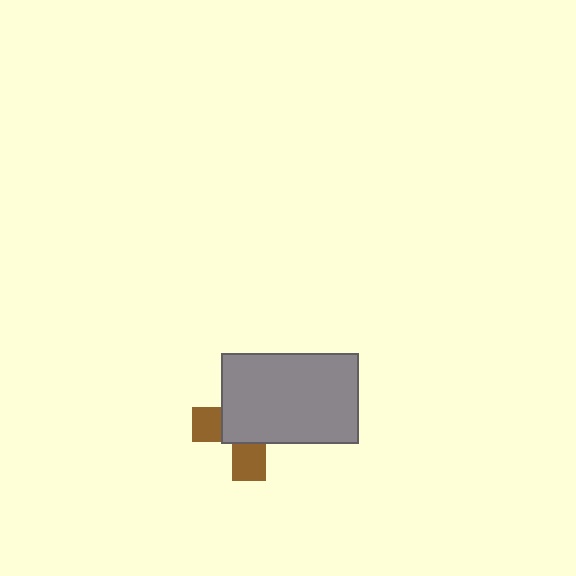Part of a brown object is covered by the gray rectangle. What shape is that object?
It is a cross.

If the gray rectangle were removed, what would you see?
You would see the complete brown cross.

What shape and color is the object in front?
The object in front is a gray rectangle.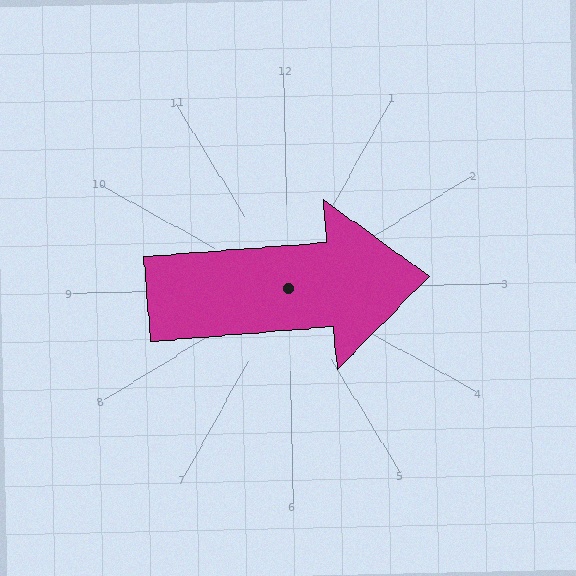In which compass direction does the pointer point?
East.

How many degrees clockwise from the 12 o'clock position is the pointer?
Approximately 87 degrees.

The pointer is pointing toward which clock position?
Roughly 3 o'clock.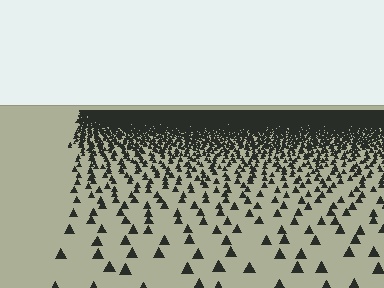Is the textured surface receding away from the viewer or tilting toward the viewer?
The surface is receding away from the viewer. Texture elements get smaller and denser toward the top.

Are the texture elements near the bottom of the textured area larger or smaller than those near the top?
Larger. Near the bottom, elements are closer to the viewer and appear at a bigger on-screen size.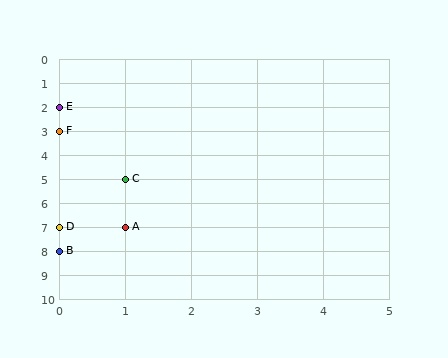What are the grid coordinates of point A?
Point A is at grid coordinates (1, 7).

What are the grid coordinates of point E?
Point E is at grid coordinates (0, 2).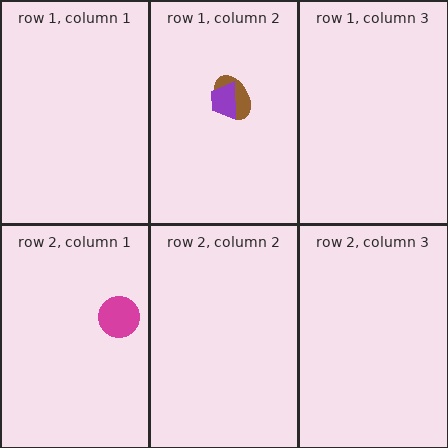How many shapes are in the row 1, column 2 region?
2.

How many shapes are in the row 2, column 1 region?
1.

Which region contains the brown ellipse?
The row 1, column 2 region.